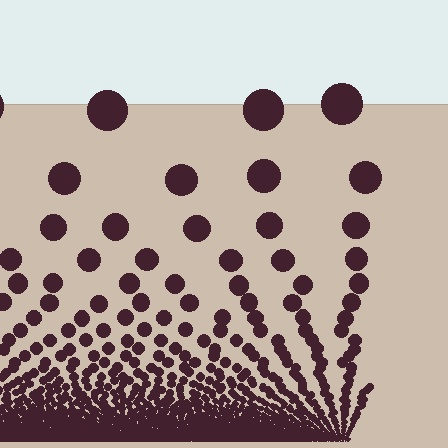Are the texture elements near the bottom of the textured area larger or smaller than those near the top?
Smaller. The gradient is inverted — elements near the bottom are smaller and denser.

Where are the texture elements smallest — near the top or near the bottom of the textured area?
Near the bottom.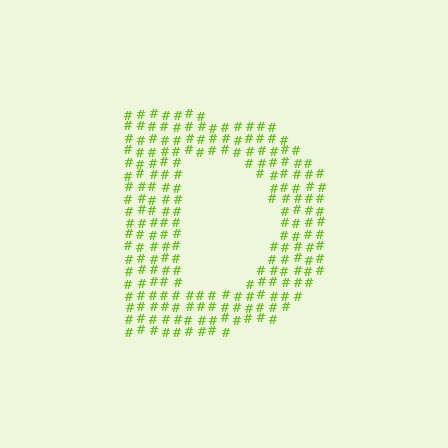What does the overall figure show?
The overall figure shows the letter D.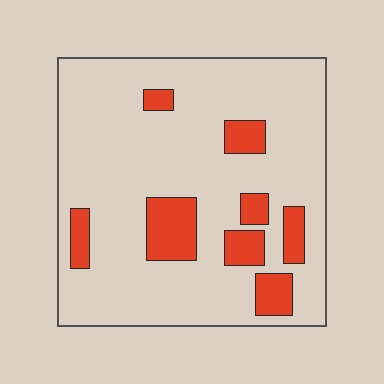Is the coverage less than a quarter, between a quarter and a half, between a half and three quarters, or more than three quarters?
Less than a quarter.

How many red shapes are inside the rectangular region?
8.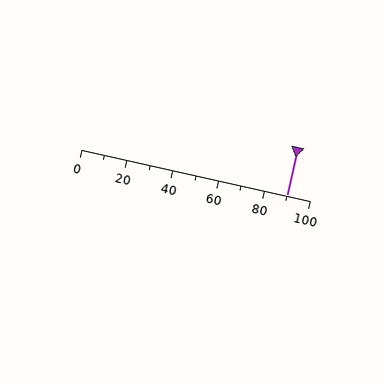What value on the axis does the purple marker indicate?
The marker indicates approximately 90.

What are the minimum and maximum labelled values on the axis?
The axis runs from 0 to 100.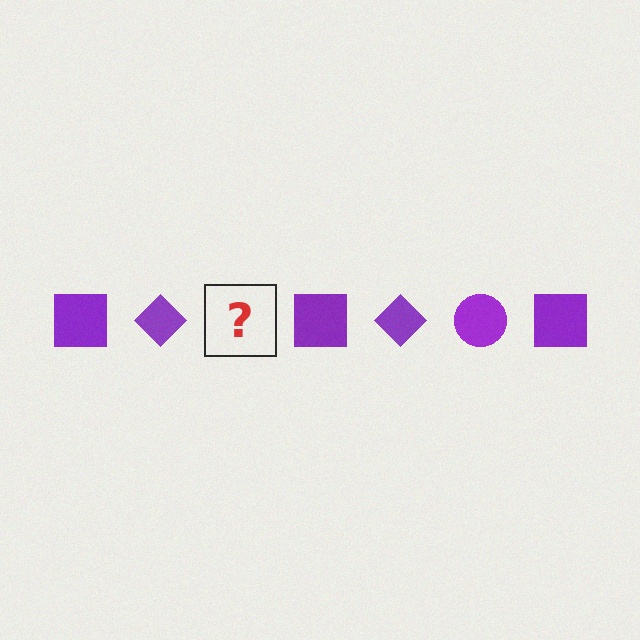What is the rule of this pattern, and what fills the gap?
The rule is that the pattern cycles through square, diamond, circle shapes in purple. The gap should be filled with a purple circle.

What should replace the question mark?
The question mark should be replaced with a purple circle.